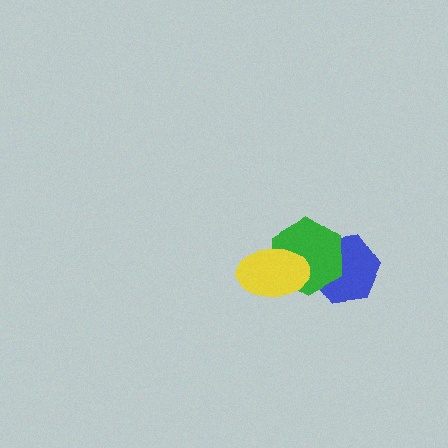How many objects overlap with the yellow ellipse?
1 object overlaps with the yellow ellipse.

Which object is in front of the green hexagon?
The yellow ellipse is in front of the green hexagon.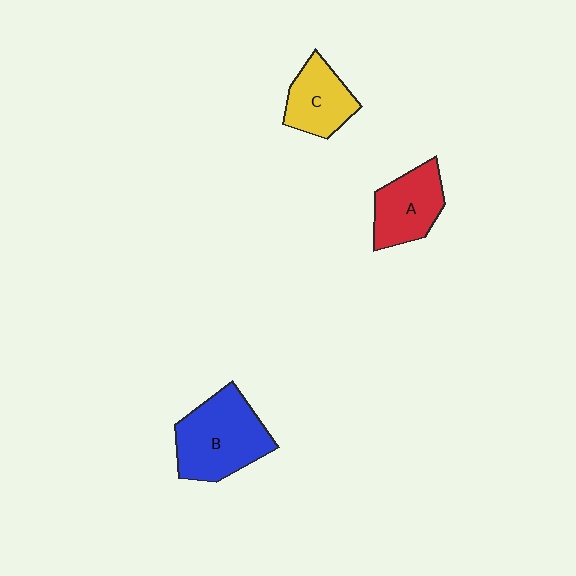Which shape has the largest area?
Shape B (blue).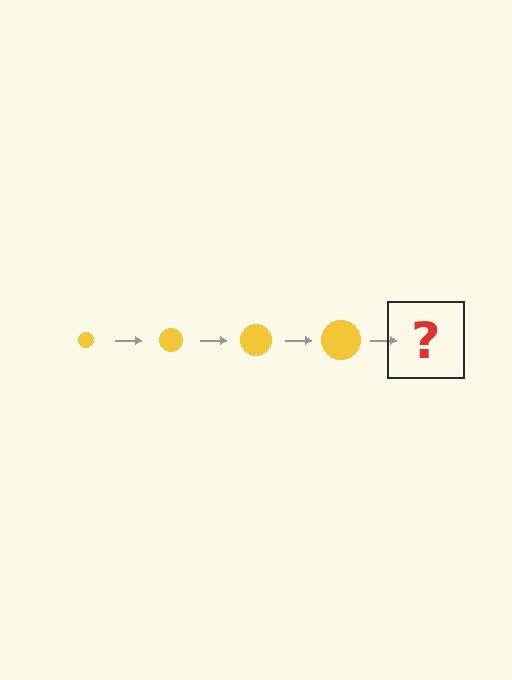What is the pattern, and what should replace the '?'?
The pattern is that the circle gets progressively larger each step. The '?' should be a yellow circle, larger than the previous one.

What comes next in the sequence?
The next element should be a yellow circle, larger than the previous one.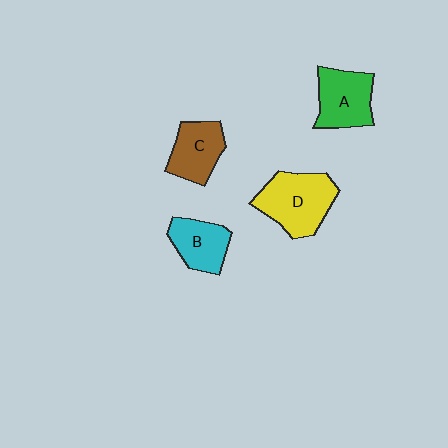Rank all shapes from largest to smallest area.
From largest to smallest: D (yellow), A (green), C (brown), B (cyan).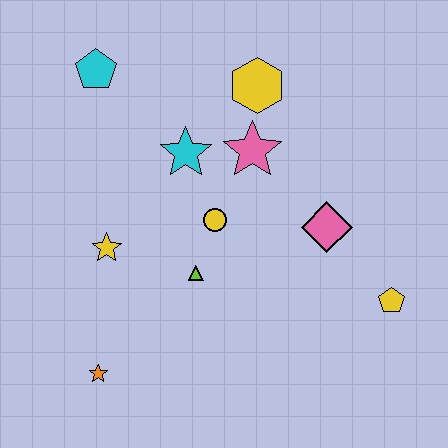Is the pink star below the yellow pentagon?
No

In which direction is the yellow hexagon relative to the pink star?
The yellow hexagon is above the pink star.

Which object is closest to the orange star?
The yellow star is closest to the orange star.